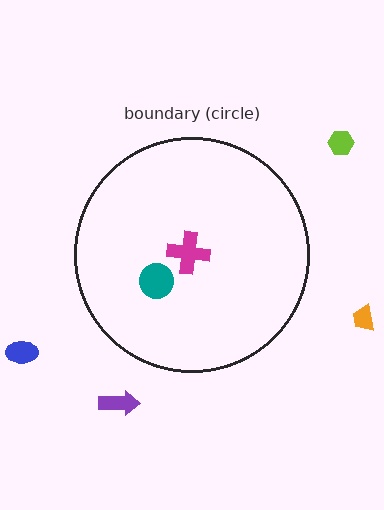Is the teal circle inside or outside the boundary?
Inside.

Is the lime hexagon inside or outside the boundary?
Outside.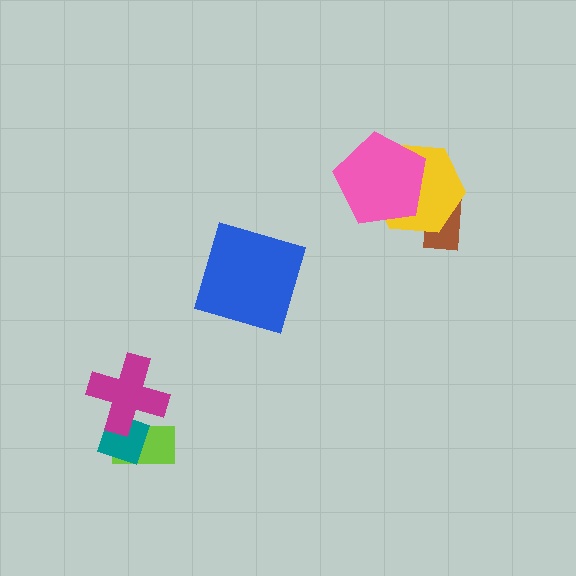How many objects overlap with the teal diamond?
2 objects overlap with the teal diamond.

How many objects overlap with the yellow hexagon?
2 objects overlap with the yellow hexagon.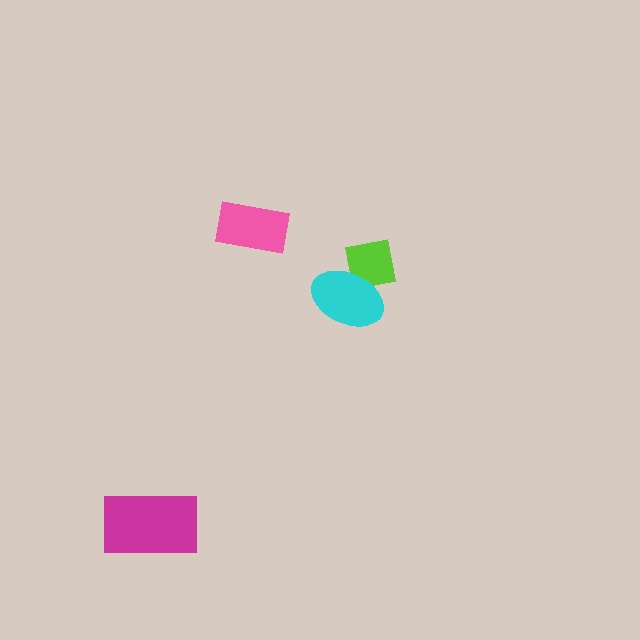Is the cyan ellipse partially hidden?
No, no other shape covers it.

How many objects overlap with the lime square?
1 object overlaps with the lime square.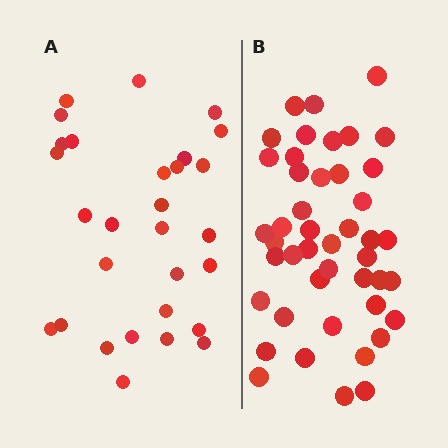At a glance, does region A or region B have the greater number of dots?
Region B (the right region) has more dots.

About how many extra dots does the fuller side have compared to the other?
Region B has approximately 15 more dots than region A.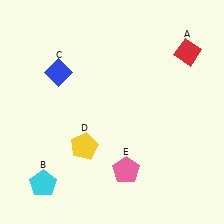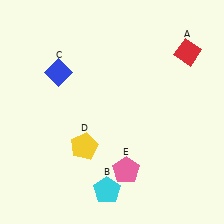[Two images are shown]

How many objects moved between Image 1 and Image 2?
1 object moved between the two images.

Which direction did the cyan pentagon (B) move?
The cyan pentagon (B) moved right.